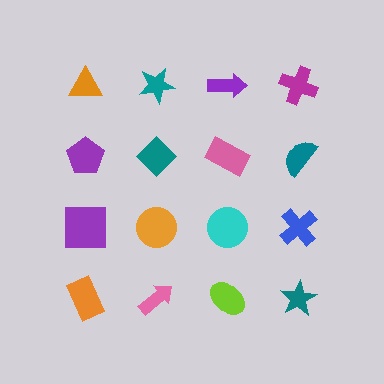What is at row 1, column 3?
A purple arrow.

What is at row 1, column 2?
A teal star.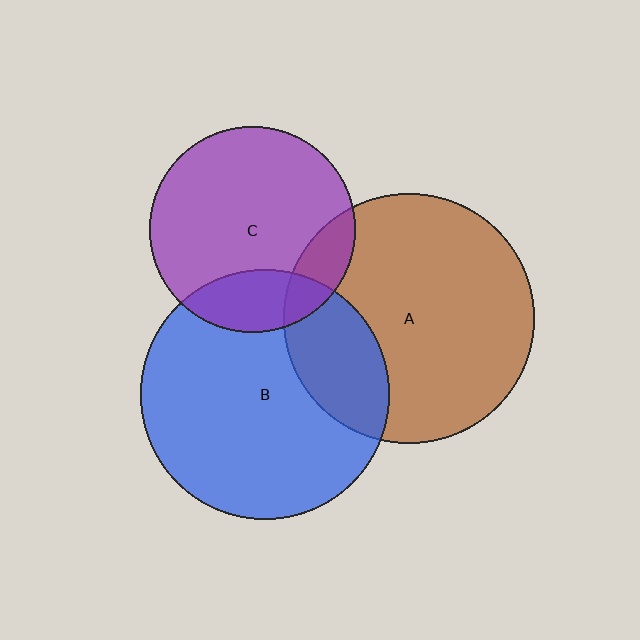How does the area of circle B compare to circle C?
Approximately 1.5 times.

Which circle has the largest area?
Circle A (brown).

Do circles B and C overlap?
Yes.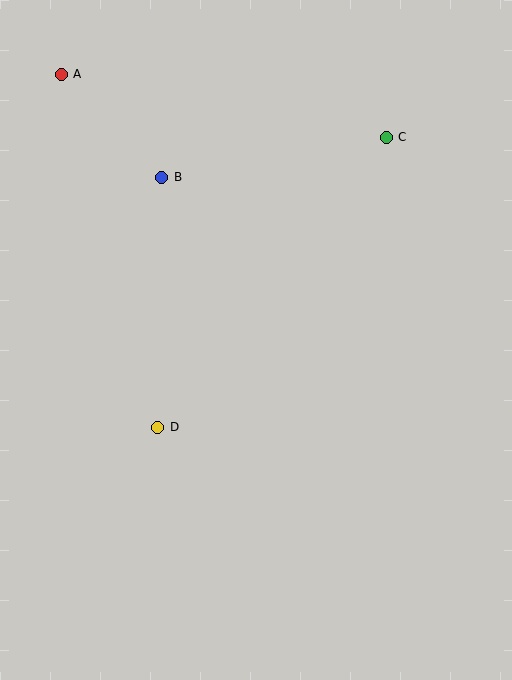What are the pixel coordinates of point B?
Point B is at (162, 177).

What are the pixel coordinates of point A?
Point A is at (61, 74).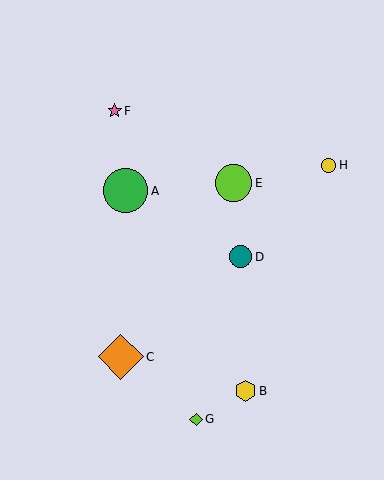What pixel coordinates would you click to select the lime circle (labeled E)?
Click at (234, 183) to select the lime circle E.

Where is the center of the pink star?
The center of the pink star is at (115, 111).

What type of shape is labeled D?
Shape D is a teal circle.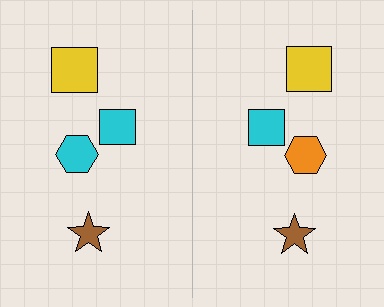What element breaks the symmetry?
The orange hexagon on the right side breaks the symmetry — its mirror counterpart is cyan.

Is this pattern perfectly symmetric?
No, the pattern is not perfectly symmetric. The orange hexagon on the right side breaks the symmetry — its mirror counterpart is cyan.